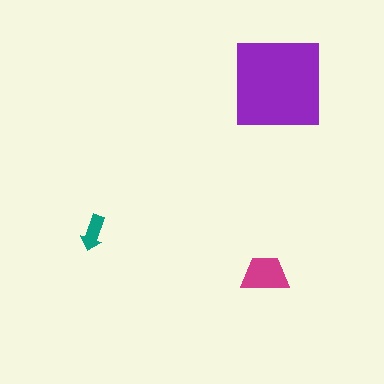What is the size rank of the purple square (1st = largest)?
1st.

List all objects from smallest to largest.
The teal arrow, the magenta trapezoid, the purple square.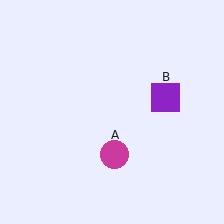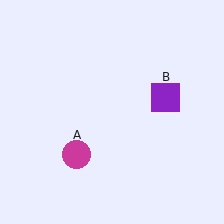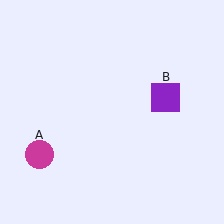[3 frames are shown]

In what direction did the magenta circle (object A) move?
The magenta circle (object A) moved left.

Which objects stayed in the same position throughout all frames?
Purple square (object B) remained stationary.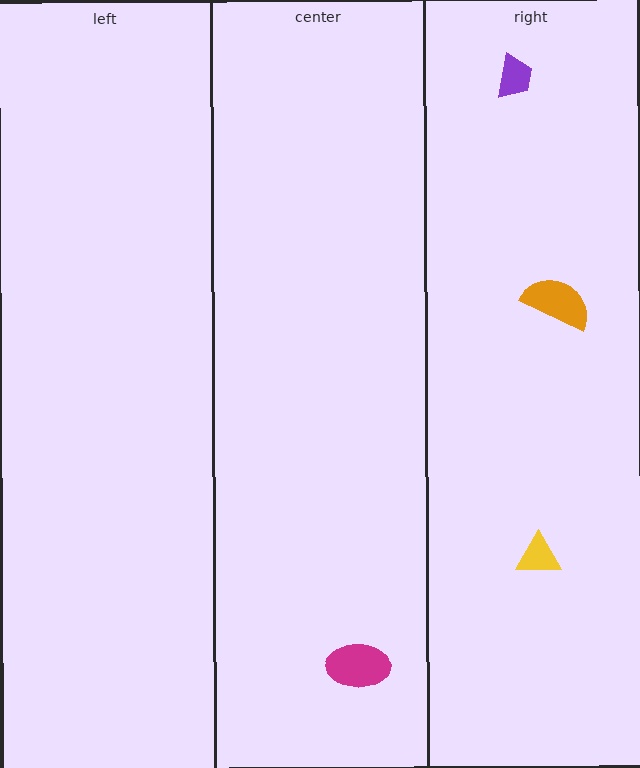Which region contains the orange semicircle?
The right region.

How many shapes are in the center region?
1.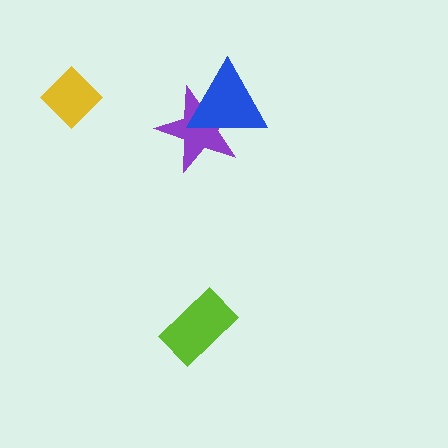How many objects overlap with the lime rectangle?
0 objects overlap with the lime rectangle.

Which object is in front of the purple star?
The blue triangle is in front of the purple star.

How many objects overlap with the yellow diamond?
0 objects overlap with the yellow diamond.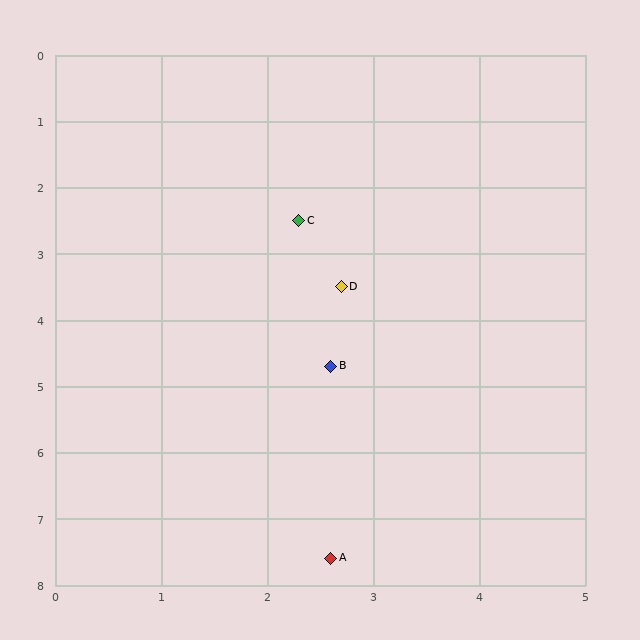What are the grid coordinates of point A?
Point A is at approximately (2.6, 7.6).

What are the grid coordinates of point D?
Point D is at approximately (2.7, 3.5).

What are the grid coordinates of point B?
Point B is at approximately (2.6, 4.7).